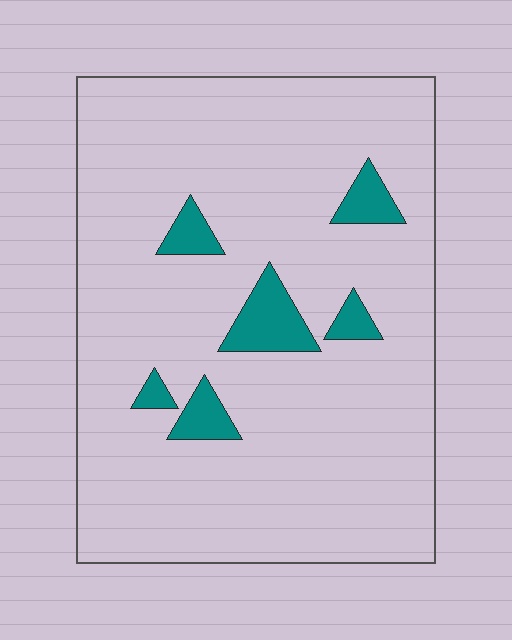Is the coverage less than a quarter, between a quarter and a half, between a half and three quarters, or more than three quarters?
Less than a quarter.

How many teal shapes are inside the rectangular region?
6.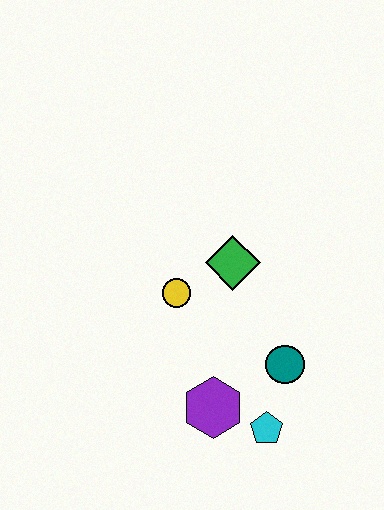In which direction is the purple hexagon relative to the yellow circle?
The purple hexagon is below the yellow circle.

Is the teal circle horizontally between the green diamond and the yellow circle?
No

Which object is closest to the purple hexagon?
The cyan pentagon is closest to the purple hexagon.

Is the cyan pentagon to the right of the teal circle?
No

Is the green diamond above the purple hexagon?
Yes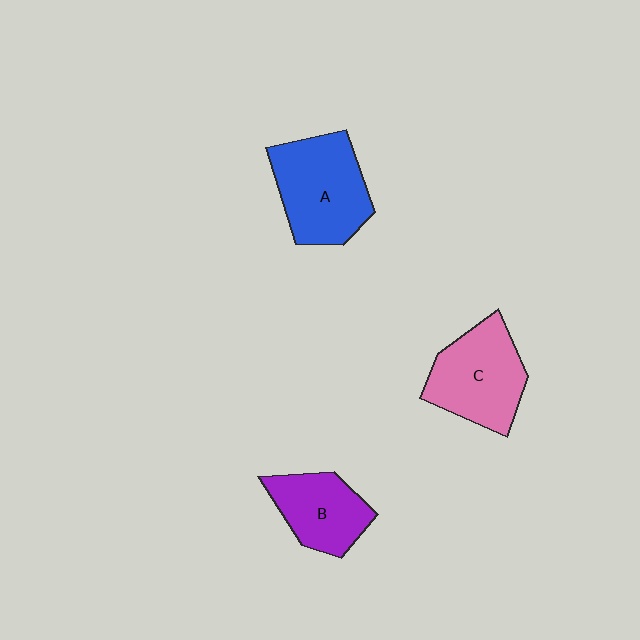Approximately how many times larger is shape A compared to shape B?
Approximately 1.4 times.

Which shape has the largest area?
Shape A (blue).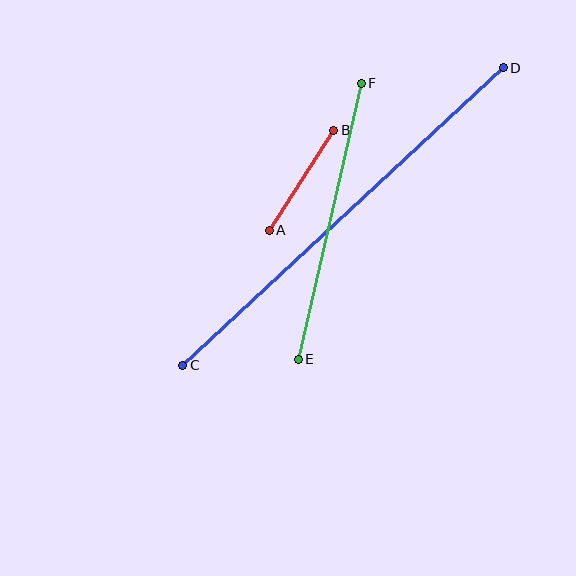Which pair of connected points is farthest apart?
Points C and D are farthest apart.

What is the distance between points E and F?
The distance is approximately 283 pixels.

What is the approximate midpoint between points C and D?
The midpoint is at approximately (343, 216) pixels.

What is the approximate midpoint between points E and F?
The midpoint is at approximately (330, 221) pixels.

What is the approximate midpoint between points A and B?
The midpoint is at approximately (301, 180) pixels.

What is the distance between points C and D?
The distance is approximately 437 pixels.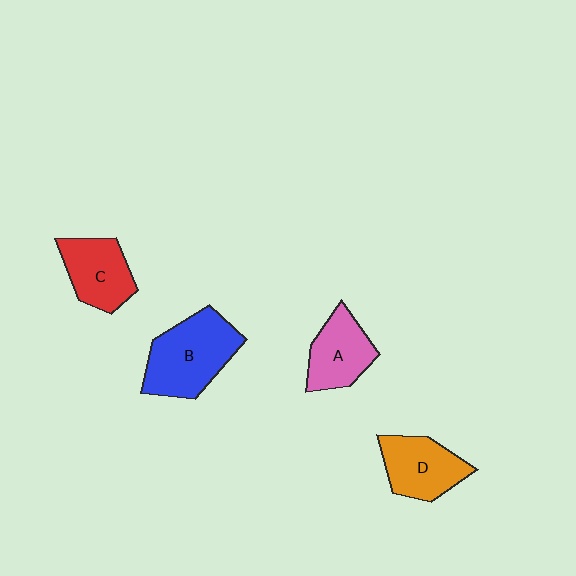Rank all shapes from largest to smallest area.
From largest to smallest: B (blue), D (orange), C (red), A (pink).